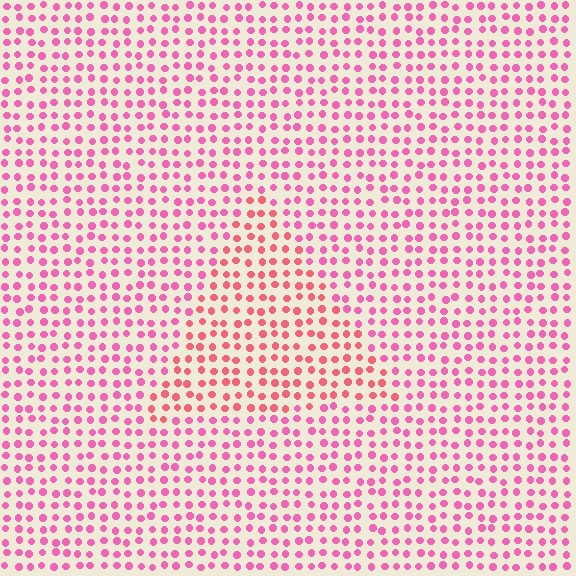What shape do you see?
I see a triangle.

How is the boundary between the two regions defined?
The boundary is defined purely by a slight shift in hue (about 27 degrees). Spacing, size, and orientation are identical on both sides.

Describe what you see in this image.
The image is filled with small pink elements in a uniform arrangement. A triangle-shaped region is visible where the elements are tinted to a slightly different hue, forming a subtle color boundary.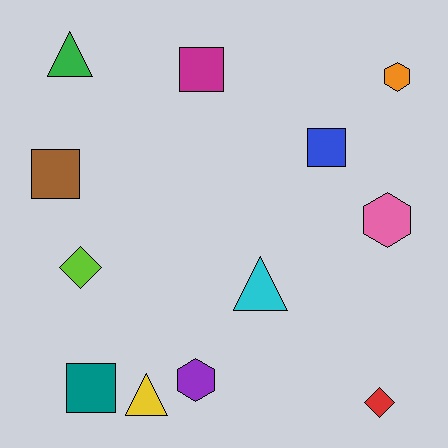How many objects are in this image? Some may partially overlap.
There are 12 objects.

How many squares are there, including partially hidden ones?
There are 4 squares.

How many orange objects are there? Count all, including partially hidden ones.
There is 1 orange object.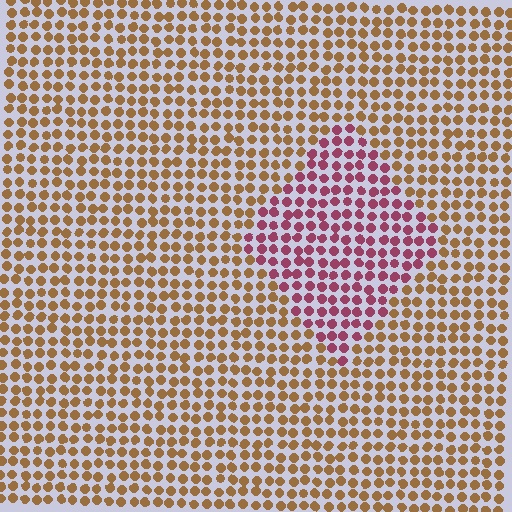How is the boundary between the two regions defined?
The boundary is defined purely by a slight shift in hue (about 56 degrees). Spacing, size, and orientation are identical on both sides.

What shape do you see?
I see a diamond.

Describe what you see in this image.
The image is filled with small brown elements in a uniform arrangement. A diamond-shaped region is visible where the elements are tinted to a slightly different hue, forming a subtle color boundary.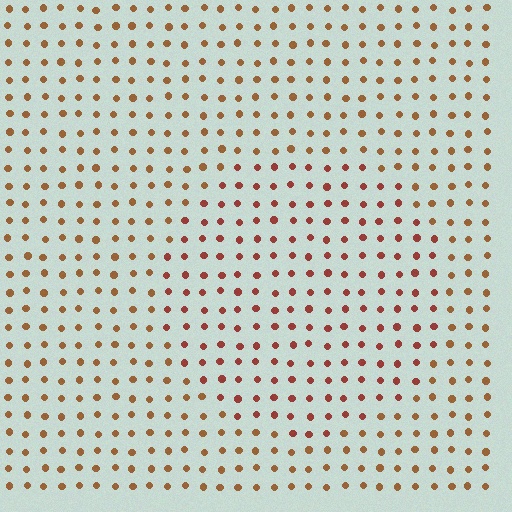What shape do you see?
I see a circle.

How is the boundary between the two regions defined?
The boundary is defined purely by a slight shift in hue (about 25 degrees). Spacing, size, and orientation are identical on both sides.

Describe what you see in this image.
The image is filled with small brown elements in a uniform arrangement. A circle-shaped region is visible where the elements are tinted to a slightly different hue, forming a subtle color boundary.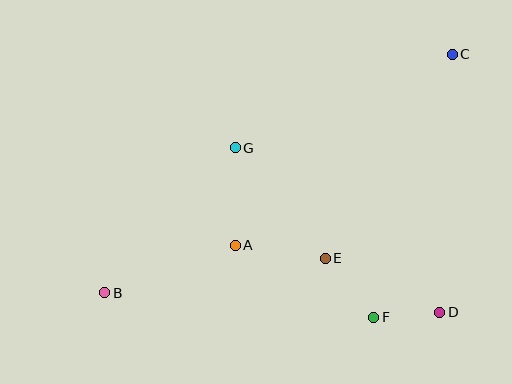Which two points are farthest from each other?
Points B and C are farthest from each other.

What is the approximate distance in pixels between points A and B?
The distance between A and B is approximately 139 pixels.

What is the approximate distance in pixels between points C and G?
The distance between C and G is approximately 236 pixels.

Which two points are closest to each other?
Points D and F are closest to each other.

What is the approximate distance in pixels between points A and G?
The distance between A and G is approximately 98 pixels.